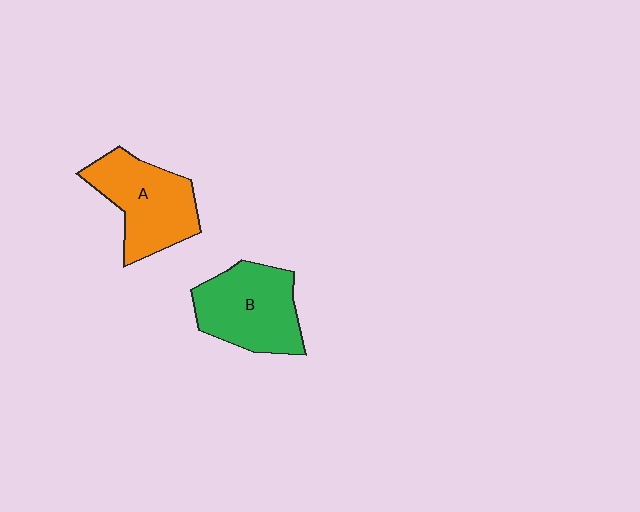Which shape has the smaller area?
Shape A (orange).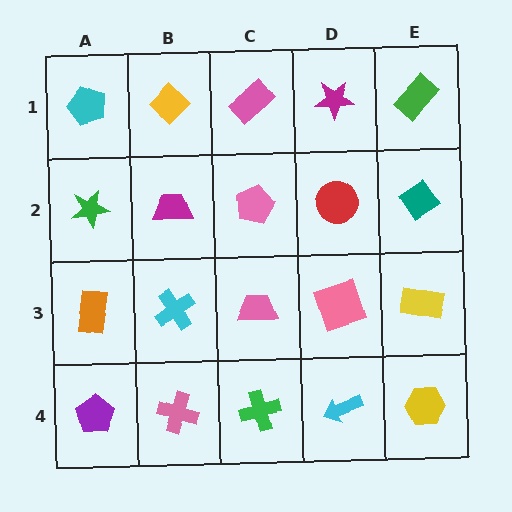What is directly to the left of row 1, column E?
A magenta star.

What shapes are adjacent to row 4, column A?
An orange rectangle (row 3, column A), a pink cross (row 4, column B).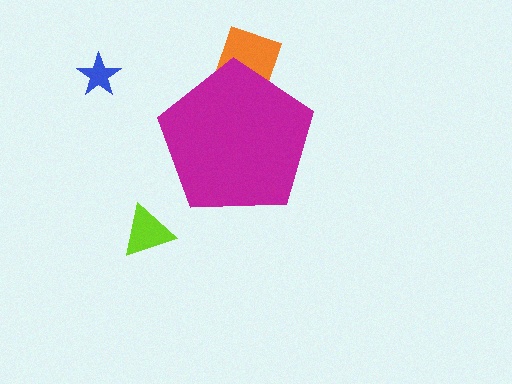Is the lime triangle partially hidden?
No, the lime triangle is fully visible.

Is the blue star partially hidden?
No, the blue star is fully visible.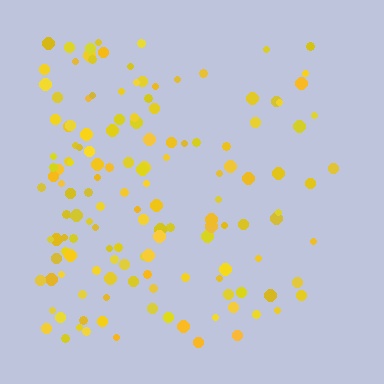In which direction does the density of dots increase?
From right to left, with the left side densest.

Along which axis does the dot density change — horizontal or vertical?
Horizontal.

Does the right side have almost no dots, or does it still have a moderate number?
Still a moderate number, just noticeably fewer than the left.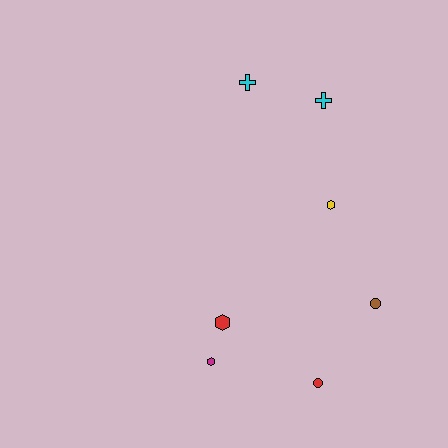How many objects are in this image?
There are 7 objects.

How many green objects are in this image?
There are no green objects.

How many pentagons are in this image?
There are no pentagons.